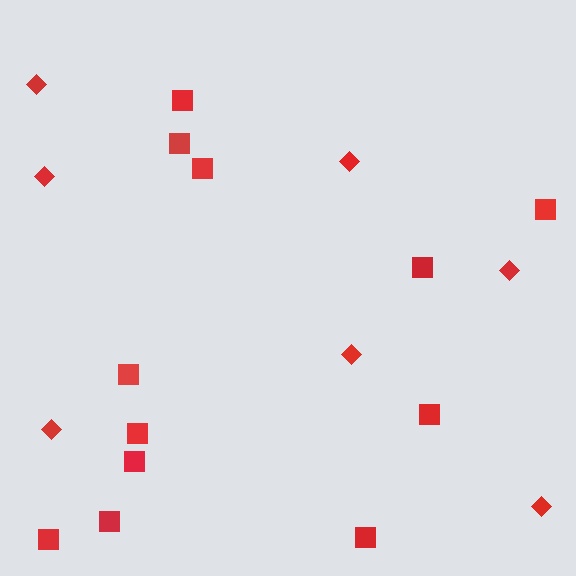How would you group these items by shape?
There are 2 groups: one group of diamonds (7) and one group of squares (12).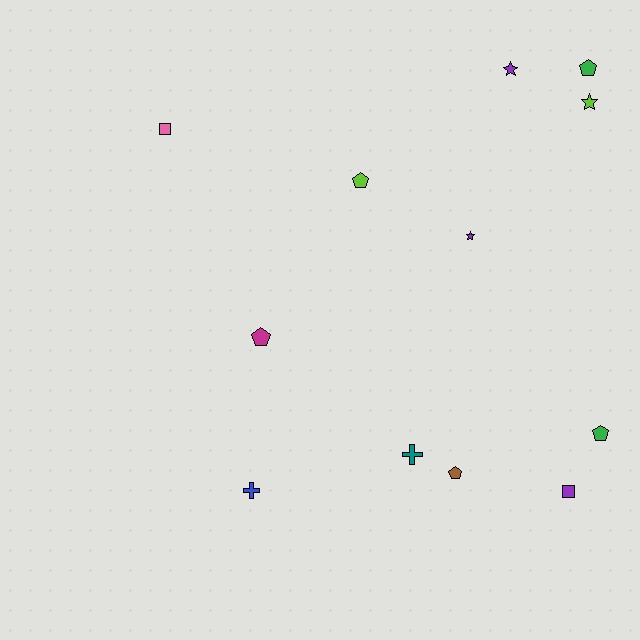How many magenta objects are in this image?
There is 1 magenta object.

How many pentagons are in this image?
There are 5 pentagons.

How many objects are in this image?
There are 12 objects.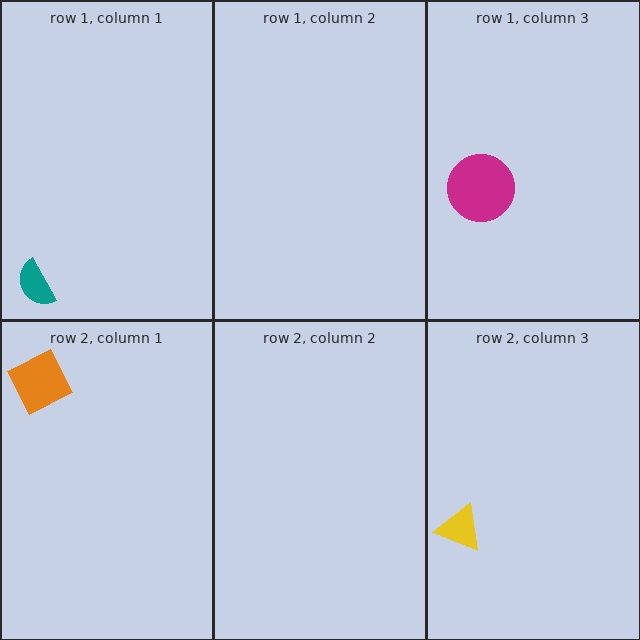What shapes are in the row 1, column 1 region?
The teal semicircle.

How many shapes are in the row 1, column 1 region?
1.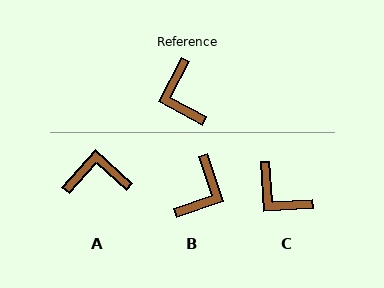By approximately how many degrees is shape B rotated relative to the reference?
Approximately 136 degrees counter-clockwise.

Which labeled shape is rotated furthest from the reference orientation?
B, about 136 degrees away.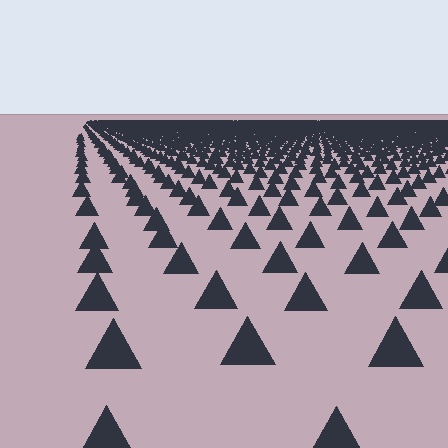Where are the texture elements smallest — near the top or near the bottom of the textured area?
Near the top.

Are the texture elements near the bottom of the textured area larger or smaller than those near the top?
Larger. Near the bottom, elements are closer to the viewer and appear at a bigger on-screen size.